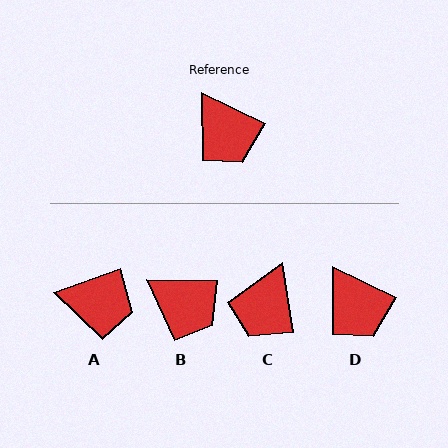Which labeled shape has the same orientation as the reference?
D.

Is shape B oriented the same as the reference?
No, it is off by about 25 degrees.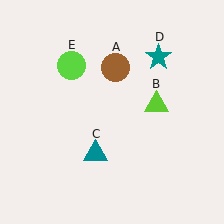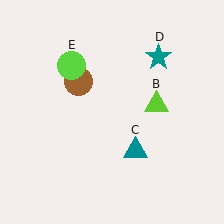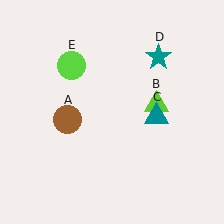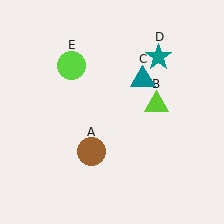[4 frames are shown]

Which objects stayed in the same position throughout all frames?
Lime triangle (object B) and teal star (object D) and lime circle (object E) remained stationary.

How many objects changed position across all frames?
2 objects changed position: brown circle (object A), teal triangle (object C).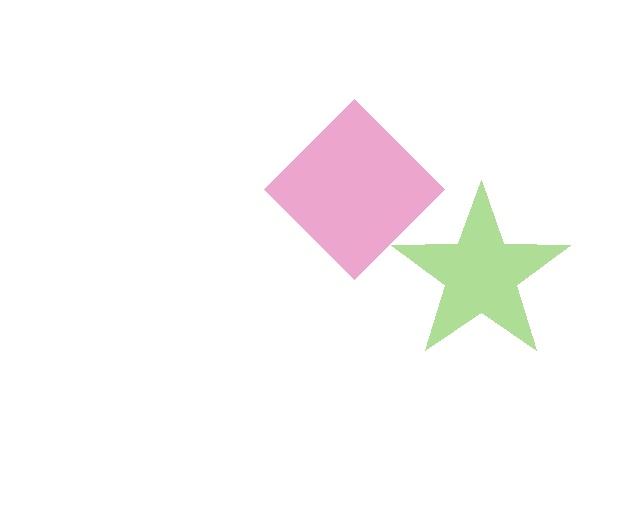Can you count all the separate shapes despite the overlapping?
Yes, there are 2 separate shapes.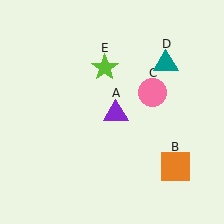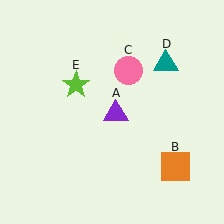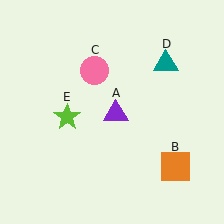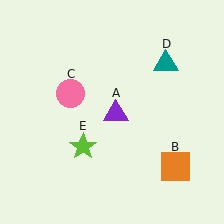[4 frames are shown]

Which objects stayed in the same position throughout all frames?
Purple triangle (object A) and orange square (object B) and teal triangle (object D) remained stationary.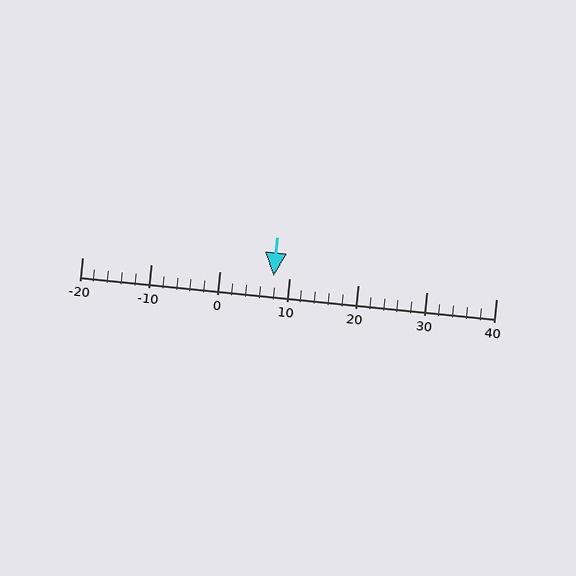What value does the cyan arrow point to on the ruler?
The cyan arrow points to approximately 8.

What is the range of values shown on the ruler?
The ruler shows values from -20 to 40.